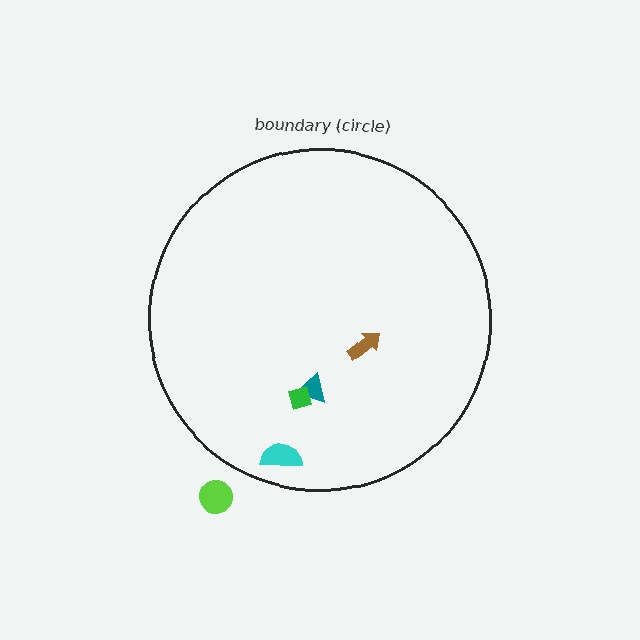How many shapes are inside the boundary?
4 inside, 1 outside.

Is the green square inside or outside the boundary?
Inside.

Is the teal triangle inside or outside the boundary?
Inside.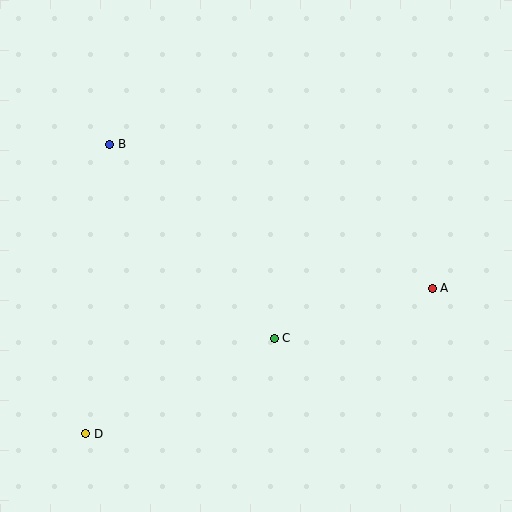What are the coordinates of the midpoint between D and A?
The midpoint between D and A is at (259, 361).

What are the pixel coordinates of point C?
Point C is at (274, 339).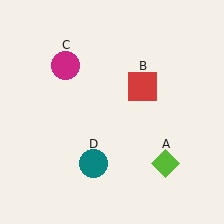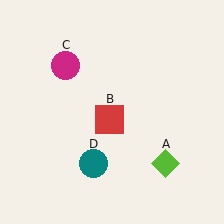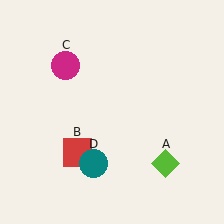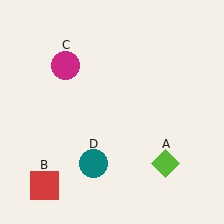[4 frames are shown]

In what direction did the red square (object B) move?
The red square (object B) moved down and to the left.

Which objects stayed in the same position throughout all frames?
Lime diamond (object A) and magenta circle (object C) and teal circle (object D) remained stationary.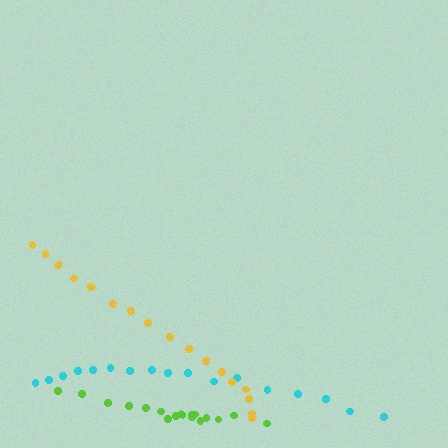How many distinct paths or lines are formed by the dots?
There are 3 distinct paths.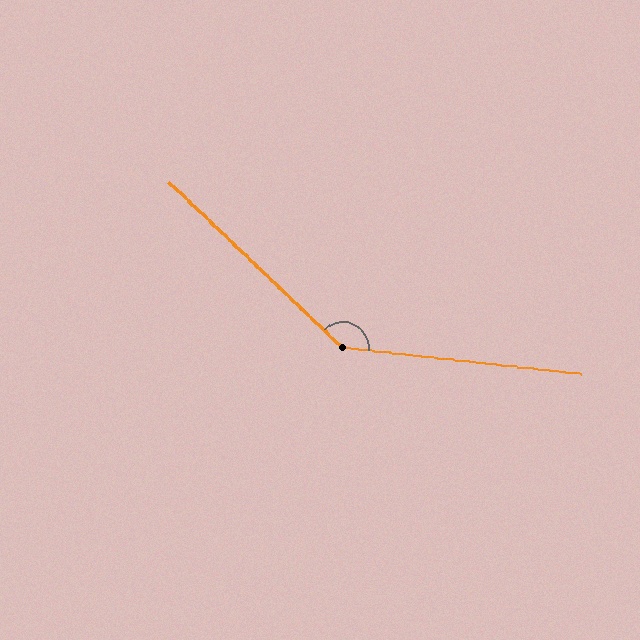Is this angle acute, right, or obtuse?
It is obtuse.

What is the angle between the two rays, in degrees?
Approximately 143 degrees.